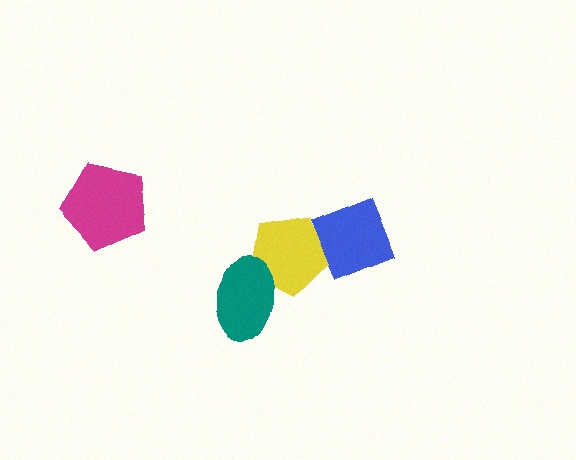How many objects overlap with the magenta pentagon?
0 objects overlap with the magenta pentagon.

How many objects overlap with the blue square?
1 object overlaps with the blue square.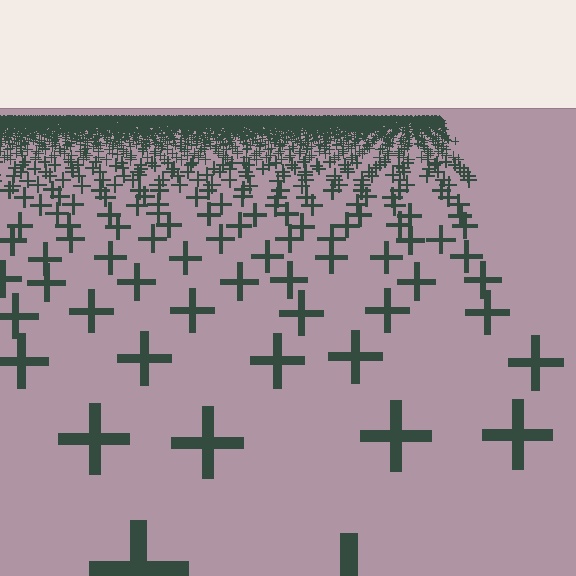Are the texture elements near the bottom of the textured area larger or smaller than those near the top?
Larger. Near the bottom, elements are closer to the viewer and appear at a bigger on-screen size.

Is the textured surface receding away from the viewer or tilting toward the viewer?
The surface is receding away from the viewer. Texture elements get smaller and denser toward the top.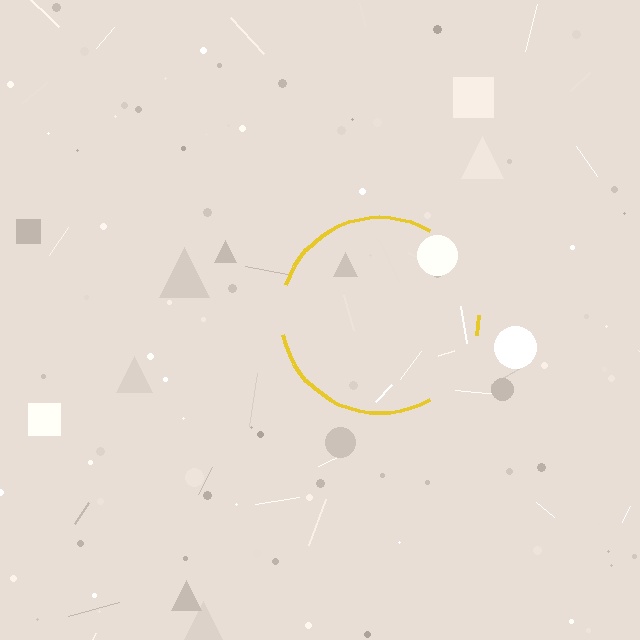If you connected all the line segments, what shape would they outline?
They would outline a circle.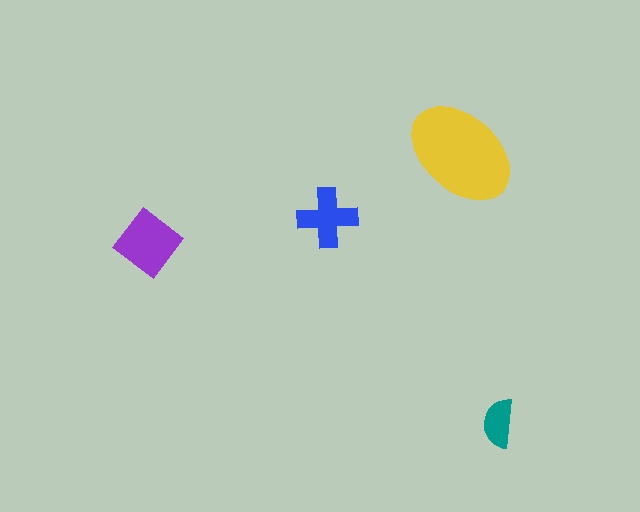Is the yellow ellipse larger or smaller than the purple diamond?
Larger.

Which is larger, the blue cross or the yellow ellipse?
The yellow ellipse.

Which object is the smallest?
The teal semicircle.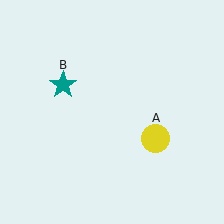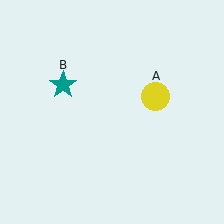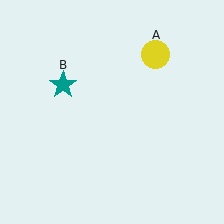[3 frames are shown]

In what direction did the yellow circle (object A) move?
The yellow circle (object A) moved up.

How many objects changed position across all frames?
1 object changed position: yellow circle (object A).